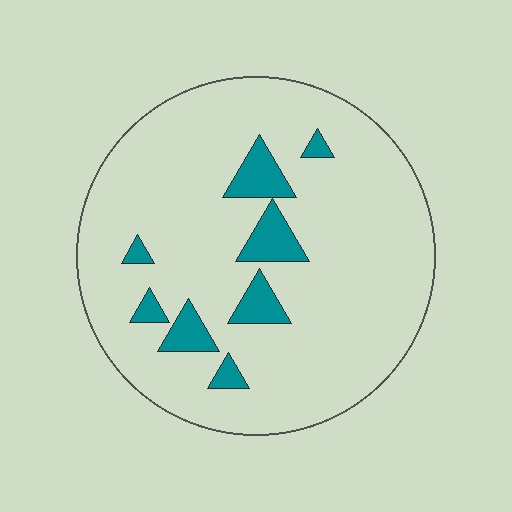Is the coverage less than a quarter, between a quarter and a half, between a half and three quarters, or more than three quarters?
Less than a quarter.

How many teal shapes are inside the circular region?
8.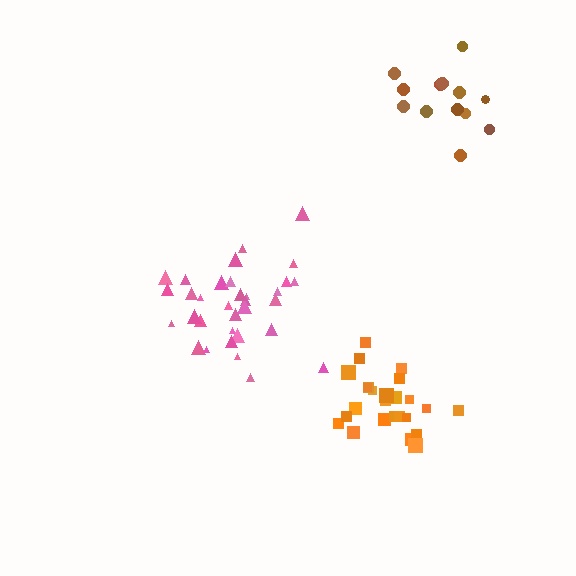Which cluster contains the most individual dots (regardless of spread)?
Pink (33).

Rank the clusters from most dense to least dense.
orange, pink, brown.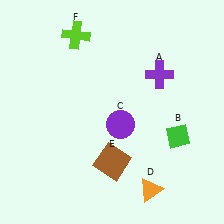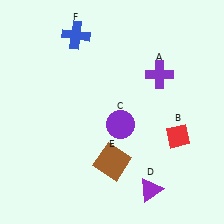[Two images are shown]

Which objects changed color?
B changed from green to red. D changed from orange to purple. F changed from lime to blue.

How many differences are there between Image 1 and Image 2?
There are 3 differences between the two images.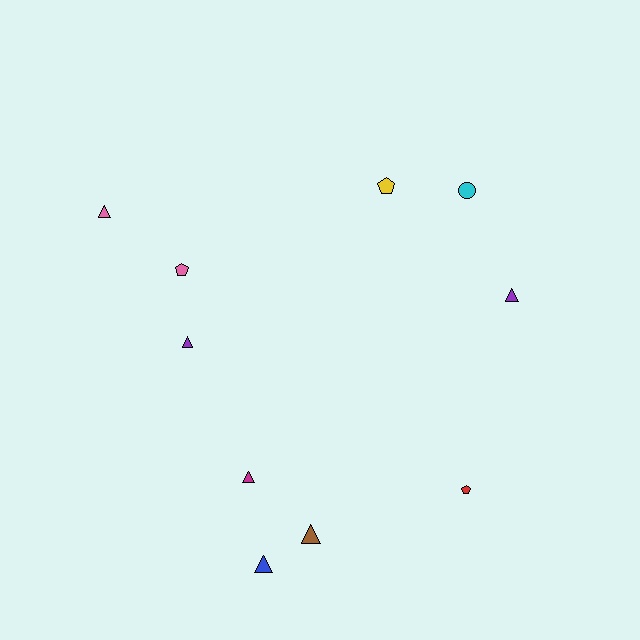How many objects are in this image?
There are 10 objects.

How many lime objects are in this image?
There are no lime objects.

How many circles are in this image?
There is 1 circle.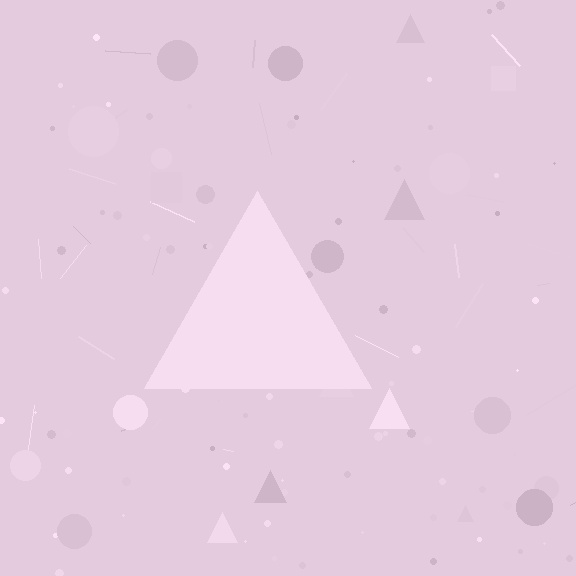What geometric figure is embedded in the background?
A triangle is embedded in the background.